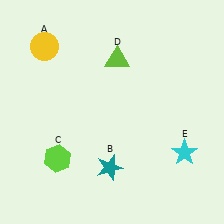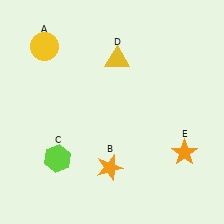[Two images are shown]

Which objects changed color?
B changed from teal to orange. D changed from lime to yellow. E changed from cyan to orange.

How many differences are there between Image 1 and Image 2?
There are 3 differences between the two images.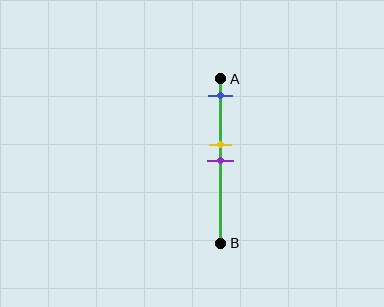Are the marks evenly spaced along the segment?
No, the marks are not evenly spaced.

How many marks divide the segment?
There are 3 marks dividing the segment.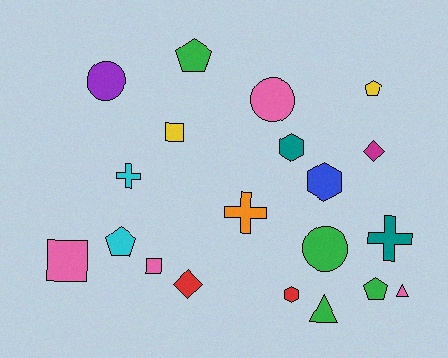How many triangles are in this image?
There are 2 triangles.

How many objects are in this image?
There are 20 objects.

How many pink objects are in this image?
There are 4 pink objects.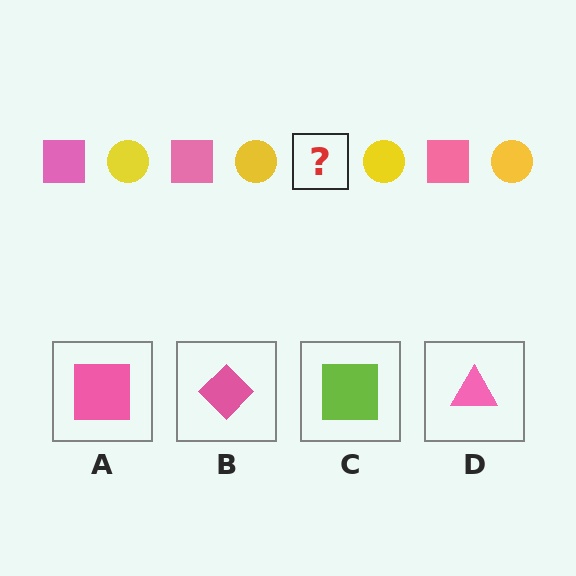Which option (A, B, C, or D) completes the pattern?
A.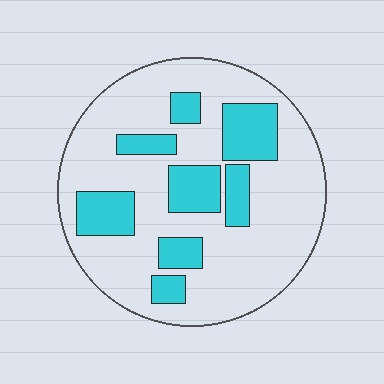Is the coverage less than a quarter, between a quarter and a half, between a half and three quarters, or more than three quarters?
Between a quarter and a half.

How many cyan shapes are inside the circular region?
8.